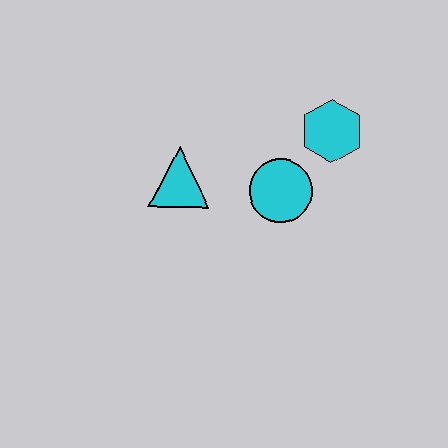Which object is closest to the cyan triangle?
The cyan circle is closest to the cyan triangle.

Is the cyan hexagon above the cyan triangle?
Yes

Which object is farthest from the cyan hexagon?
The cyan triangle is farthest from the cyan hexagon.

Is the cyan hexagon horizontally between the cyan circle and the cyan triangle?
No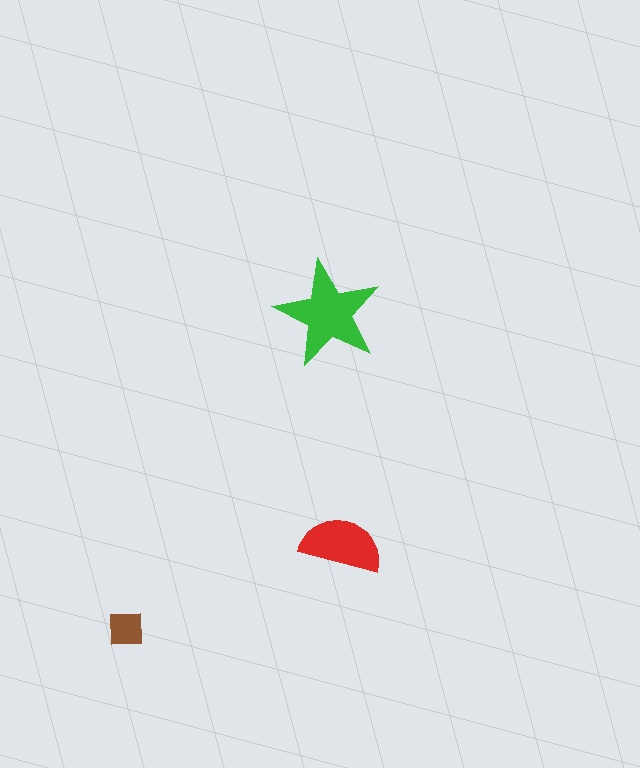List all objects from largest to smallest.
The green star, the red semicircle, the brown square.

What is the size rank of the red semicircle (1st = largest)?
2nd.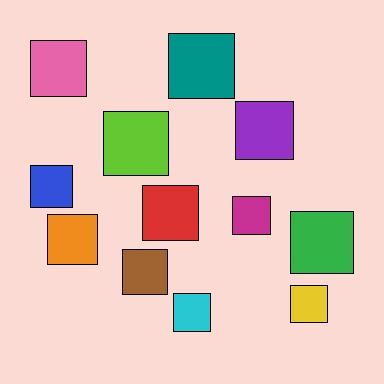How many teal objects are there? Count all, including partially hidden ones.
There is 1 teal object.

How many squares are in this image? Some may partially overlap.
There are 12 squares.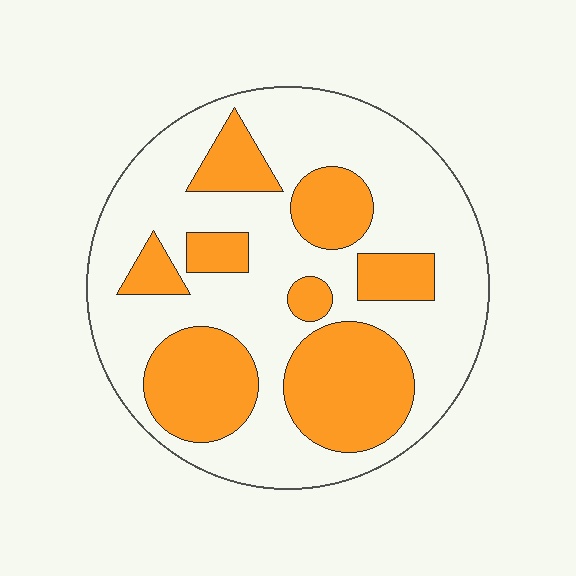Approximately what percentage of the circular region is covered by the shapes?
Approximately 35%.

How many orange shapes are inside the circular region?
8.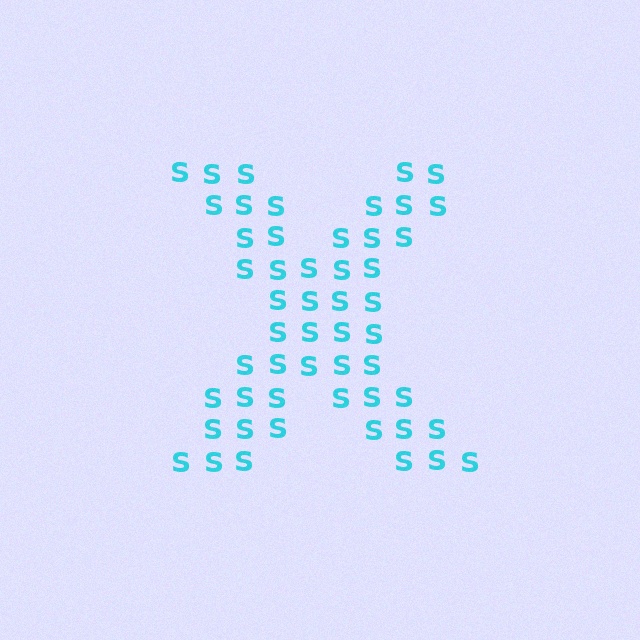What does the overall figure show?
The overall figure shows the letter X.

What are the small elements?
The small elements are letter S's.